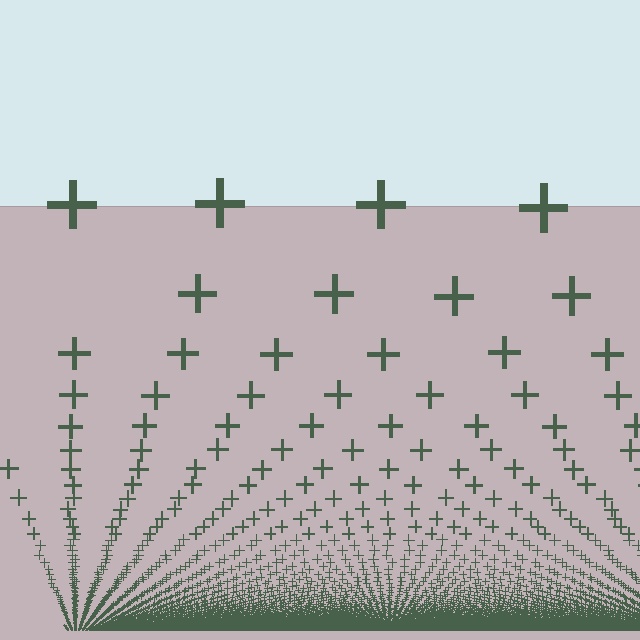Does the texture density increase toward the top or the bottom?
Density increases toward the bottom.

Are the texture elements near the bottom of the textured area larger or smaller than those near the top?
Smaller. The gradient is inverted — elements near the bottom are smaller and denser.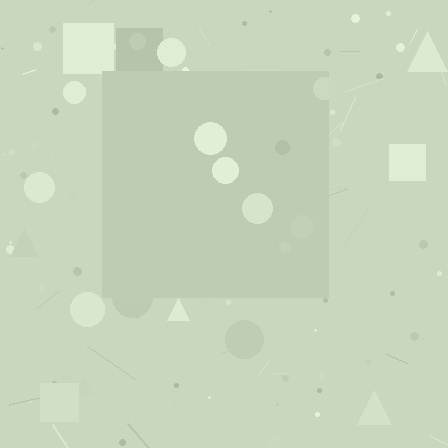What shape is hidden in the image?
A square is hidden in the image.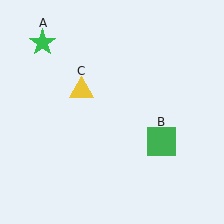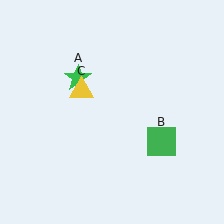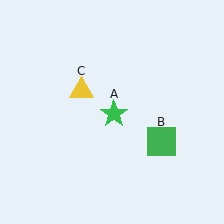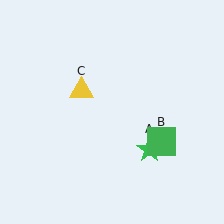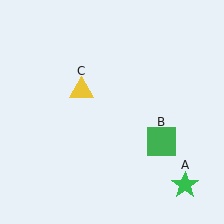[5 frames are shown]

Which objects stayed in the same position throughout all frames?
Green square (object B) and yellow triangle (object C) remained stationary.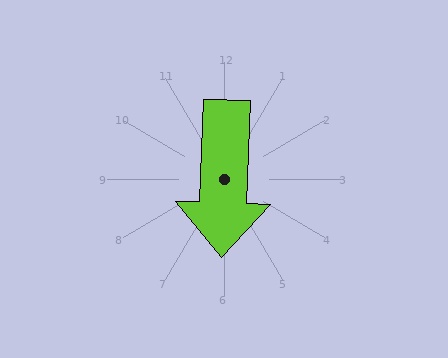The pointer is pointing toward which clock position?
Roughly 6 o'clock.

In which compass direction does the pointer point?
South.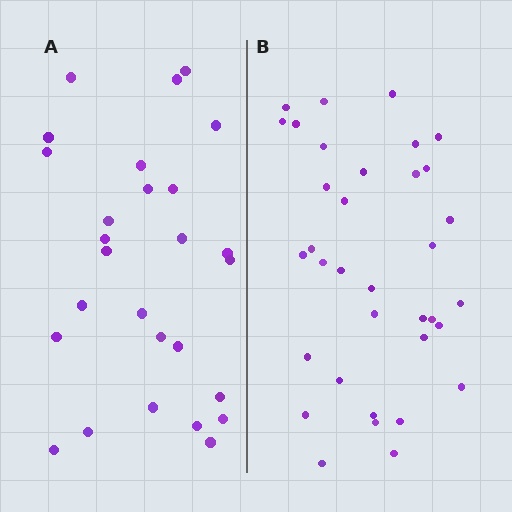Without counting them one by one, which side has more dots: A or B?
Region B (the right region) has more dots.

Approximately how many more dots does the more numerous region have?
Region B has roughly 8 or so more dots than region A.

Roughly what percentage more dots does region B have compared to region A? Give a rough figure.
About 30% more.